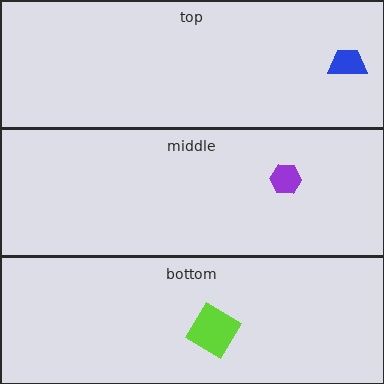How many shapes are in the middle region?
1.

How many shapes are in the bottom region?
1.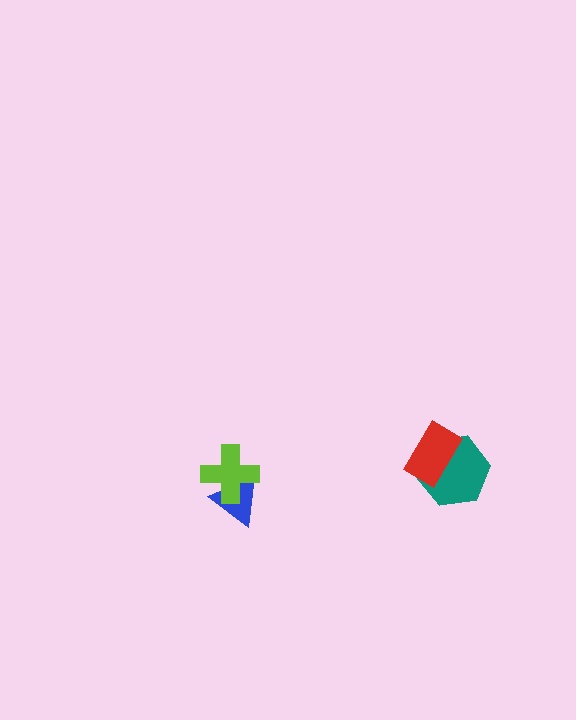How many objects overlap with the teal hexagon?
1 object overlaps with the teal hexagon.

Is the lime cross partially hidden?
No, no other shape covers it.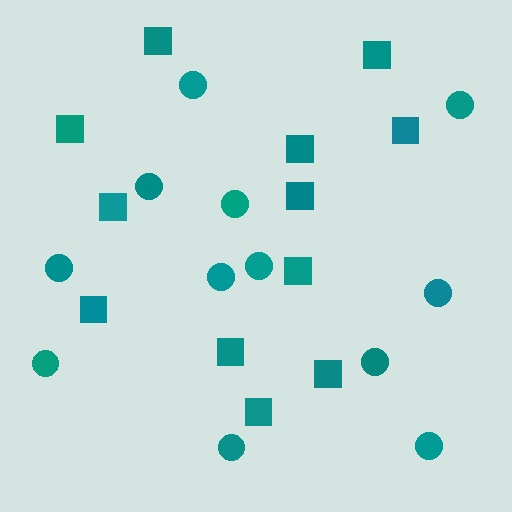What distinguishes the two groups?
There are 2 groups: one group of squares (12) and one group of circles (12).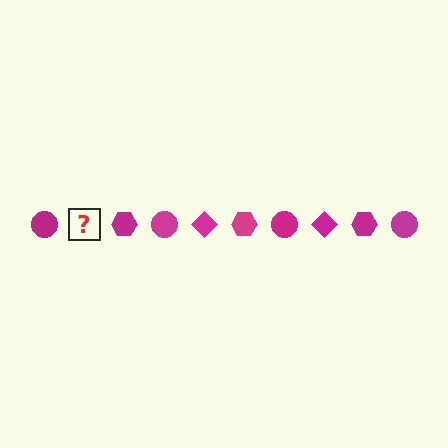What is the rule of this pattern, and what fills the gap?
The rule is that the pattern cycles through circle, diamond, hexagon shapes in magenta. The gap should be filled with a magenta diamond.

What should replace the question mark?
The question mark should be replaced with a magenta diamond.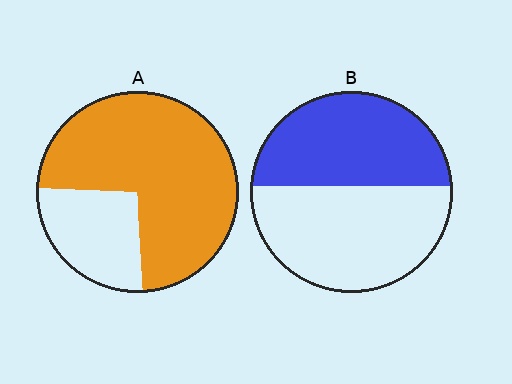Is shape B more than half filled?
Roughly half.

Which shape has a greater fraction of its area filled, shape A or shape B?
Shape A.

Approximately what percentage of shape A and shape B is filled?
A is approximately 75% and B is approximately 45%.